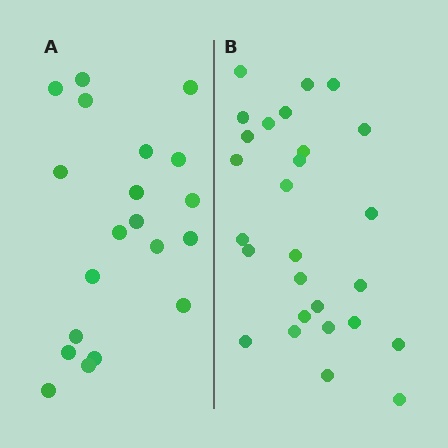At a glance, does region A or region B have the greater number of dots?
Region B (the right region) has more dots.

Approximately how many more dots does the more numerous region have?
Region B has roughly 8 or so more dots than region A.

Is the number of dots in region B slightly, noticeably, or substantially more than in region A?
Region B has noticeably more, but not dramatically so. The ratio is roughly 1.4 to 1.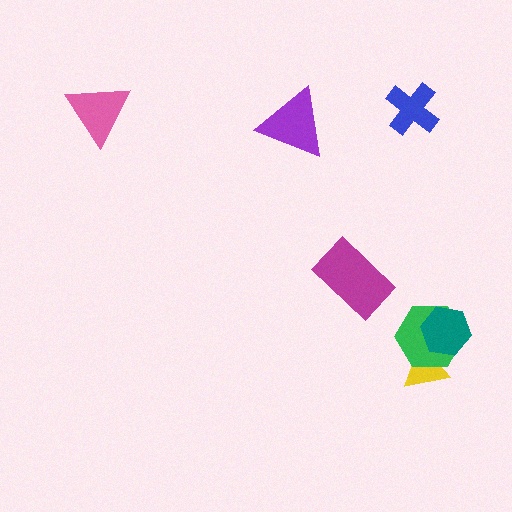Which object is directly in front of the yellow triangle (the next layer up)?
The green hexagon is directly in front of the yellow triangle.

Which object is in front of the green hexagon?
The teal hexagon is in front of the green hexagon.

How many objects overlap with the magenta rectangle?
0 objects overlap with the magenta rectangle.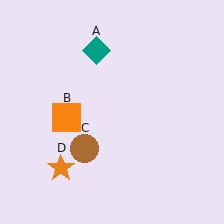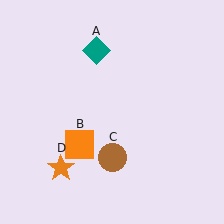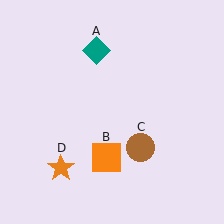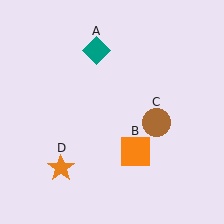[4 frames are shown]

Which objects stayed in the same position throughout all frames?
Teal diamond (object A) and orange star (object D) remained stationary.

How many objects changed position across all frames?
2 objects changed position: orange square (object B), brown circle (object C).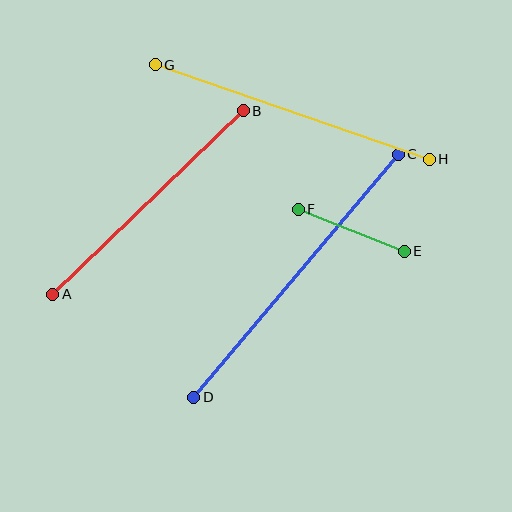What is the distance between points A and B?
The distance is approximately 264 pixels.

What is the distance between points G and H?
The distance is approximately 290 pixels.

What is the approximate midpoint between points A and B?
The midpoint is at approximately (148, 202) pixels.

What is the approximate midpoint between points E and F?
The midpoint is at approximately (351, 230) pixels.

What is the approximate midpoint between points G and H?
The midpoint is at approximately (292, 112) pixels.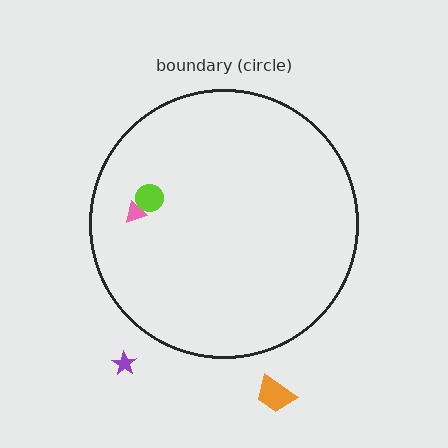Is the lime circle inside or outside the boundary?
Inside.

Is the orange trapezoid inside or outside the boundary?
Outside.